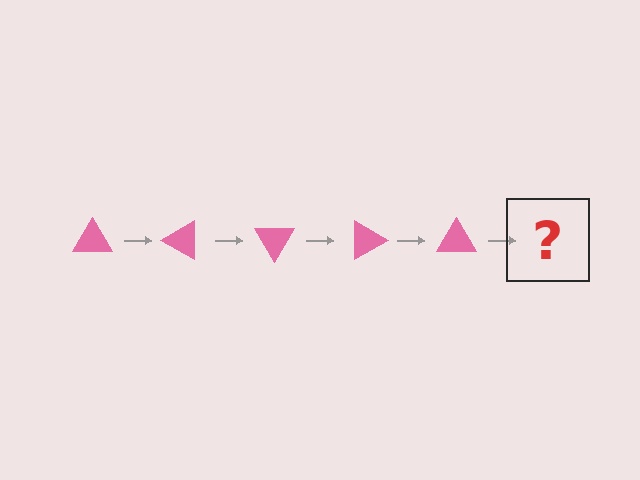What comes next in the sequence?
The next element should be a pink triangle rotated 150 degrees.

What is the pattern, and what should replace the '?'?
The pattern is that the triangle rotates 30 degrees each step. The '?' should be a pink triangle rotated 150 degrees.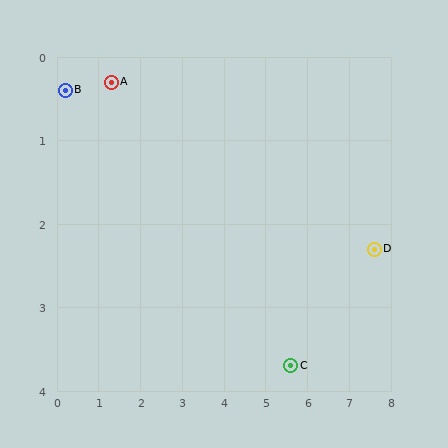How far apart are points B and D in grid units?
Points B and D are about 7.6 grid units apart.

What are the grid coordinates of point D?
Point D is at approximately (7.6, 2.3).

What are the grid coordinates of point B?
Point B is at approximately (0.2, 0.4).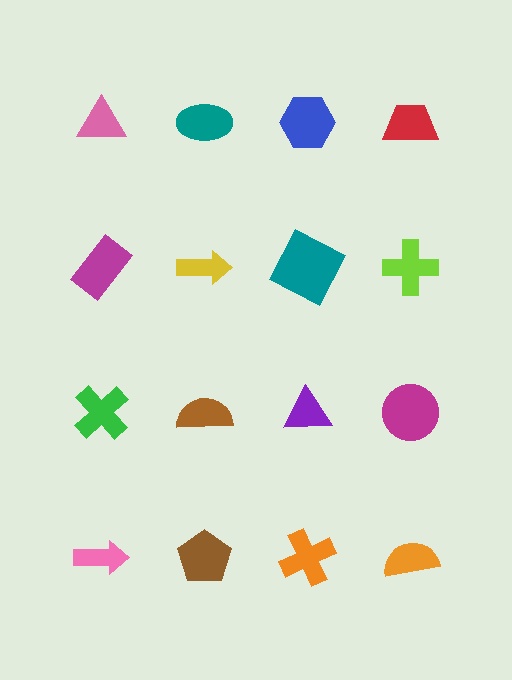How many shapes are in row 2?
4 shapes.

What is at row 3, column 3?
A purple triangle.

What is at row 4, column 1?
A pink arrow.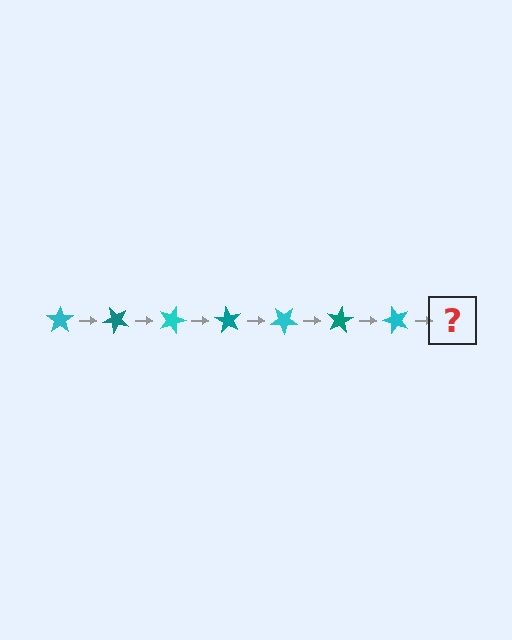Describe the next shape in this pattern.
It should be a teal star, rotated 315 degrees from the start.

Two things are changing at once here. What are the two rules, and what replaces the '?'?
The two rules are that it rotates 45 degrees each step and the color cycles through cyan and teal. The '?' should be a teal star, rotated 315 degrees from the start.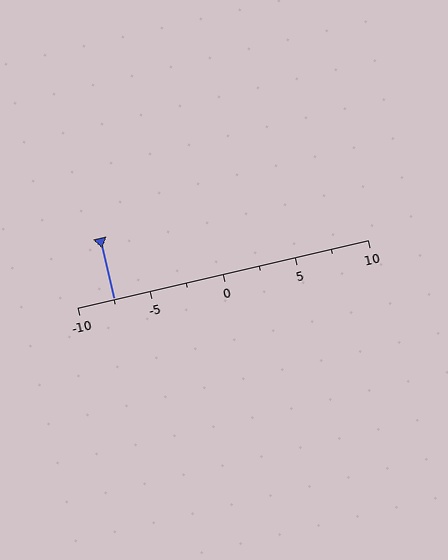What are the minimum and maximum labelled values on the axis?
The axis runs from -10 to 10.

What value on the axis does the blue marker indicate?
The marker indicates approximately -7.5.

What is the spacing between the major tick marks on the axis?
The major ticks are spaced 5 apart.